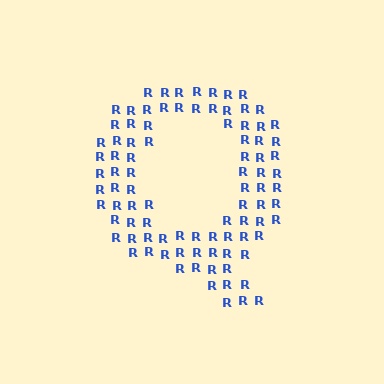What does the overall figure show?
The overall figure shows the letter Q.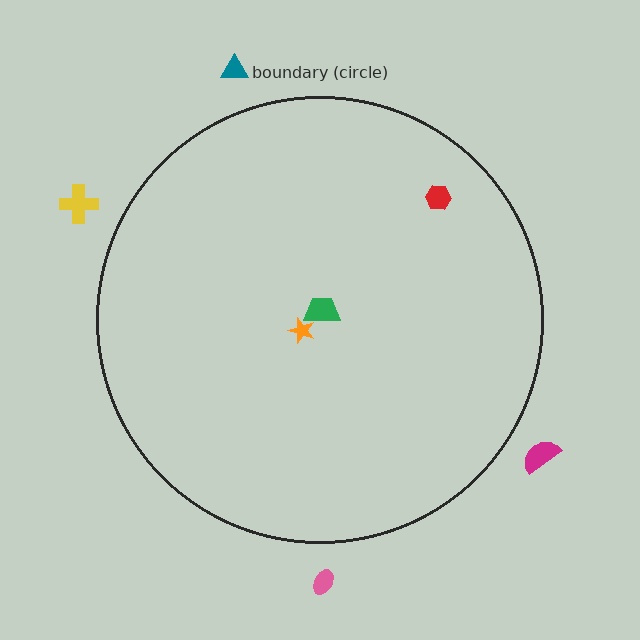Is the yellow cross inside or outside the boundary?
Outside.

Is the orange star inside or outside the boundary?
Inside.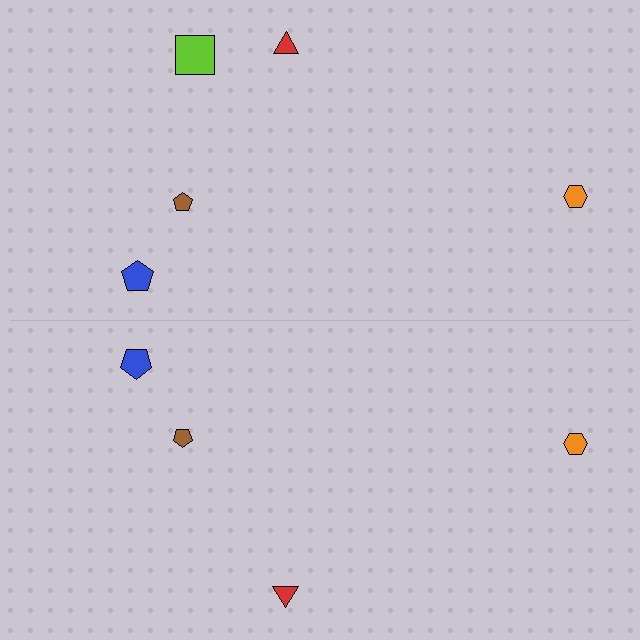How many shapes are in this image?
There are 9 shapes in this image.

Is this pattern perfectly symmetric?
No, the pattern is not perfectly symmetric. A lime square is missing from the bottom side.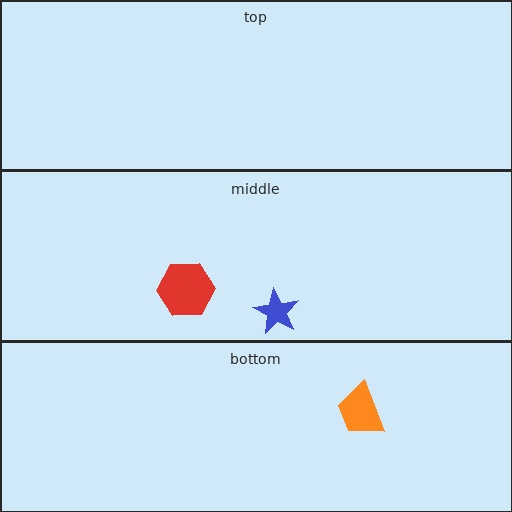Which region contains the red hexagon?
The middle region.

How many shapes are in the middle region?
2.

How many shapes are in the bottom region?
1.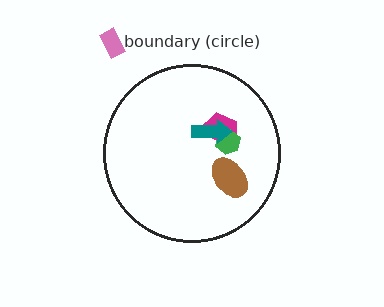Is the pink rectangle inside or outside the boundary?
Outside.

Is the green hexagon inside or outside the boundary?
Inside.